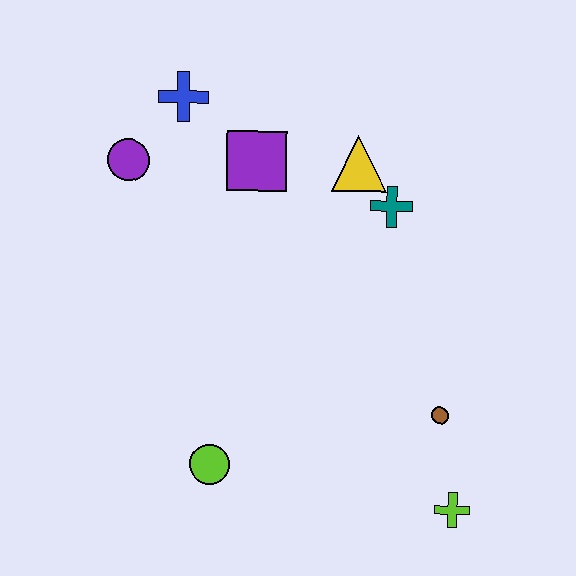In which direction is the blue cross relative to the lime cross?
The blue cross is above the lime cross.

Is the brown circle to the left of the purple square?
No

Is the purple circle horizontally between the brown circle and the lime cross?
No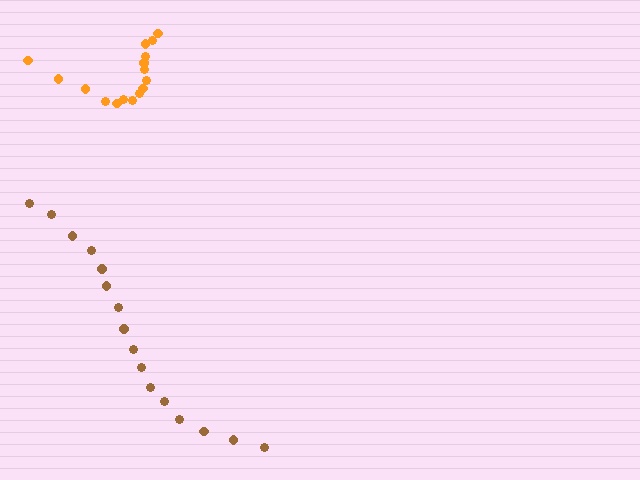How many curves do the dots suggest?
There are 2 distinct paths.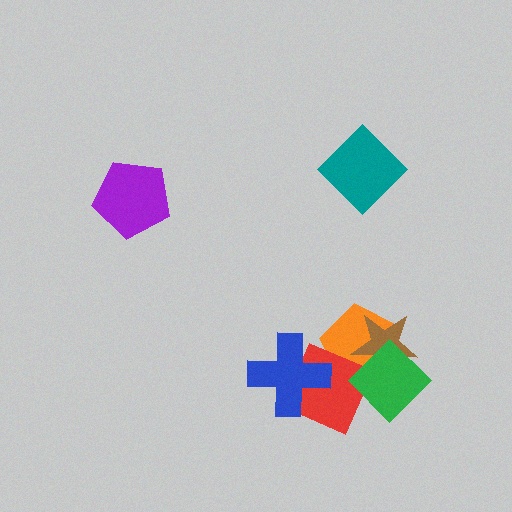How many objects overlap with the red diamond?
4 objects overlap with the red diamond.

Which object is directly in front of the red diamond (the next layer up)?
The blue cross is directly in front of the red diamond.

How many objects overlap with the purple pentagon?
0 objects overlap with the purple pentagon.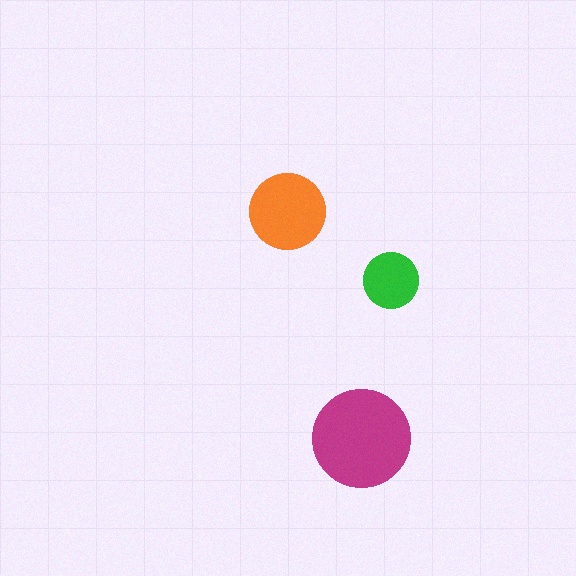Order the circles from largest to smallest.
the magenta one, the orange one, the green one.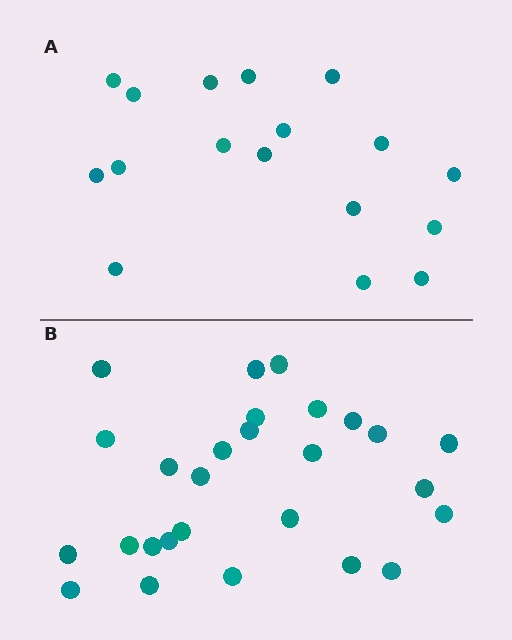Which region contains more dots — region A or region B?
Region B (the bottom region) has more dots.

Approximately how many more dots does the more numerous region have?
Region B has roughly 10 or so more dots than region A.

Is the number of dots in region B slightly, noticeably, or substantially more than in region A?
Region B has substantially more. The ratio is roughly 1.6 to 1.